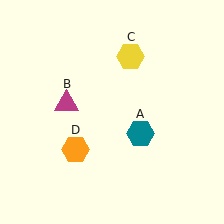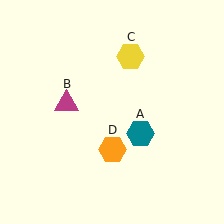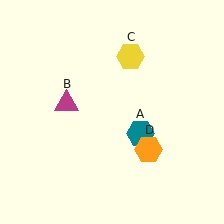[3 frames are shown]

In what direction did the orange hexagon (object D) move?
The orange hexagon (object D) moved right.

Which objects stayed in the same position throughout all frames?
Teal hexagon (object A) and magenta triangle (object B) and yellow hexagon (object C) remained stationary.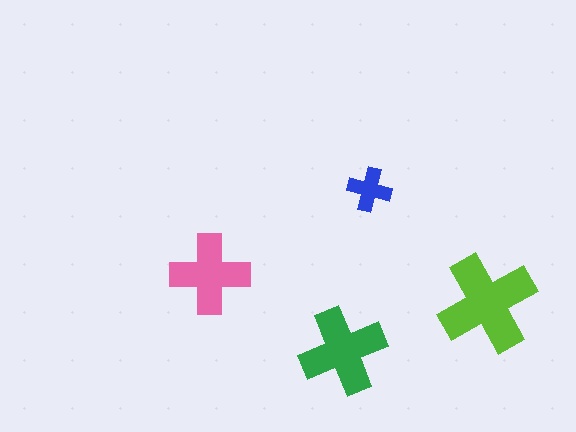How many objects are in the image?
There are 4 objects in the image.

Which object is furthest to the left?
The pink cross is leftmost.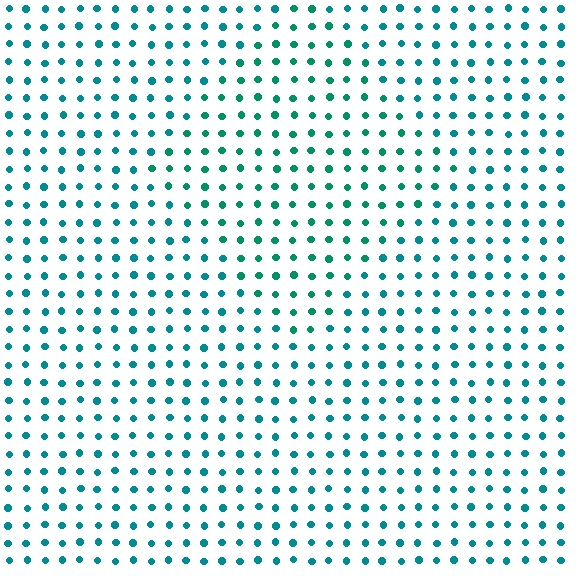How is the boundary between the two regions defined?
The boundary is defined purely by a slight shift in hue (about 21 degrees). Spacing, size, and orientation are identical on both sides.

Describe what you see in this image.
The image is filled with small teal elements in a uniform arrangement. A diamond-shaped region is visible where the elements are tinted to a slightly different hue, forming a subtle color boundary.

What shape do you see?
I see a diamond.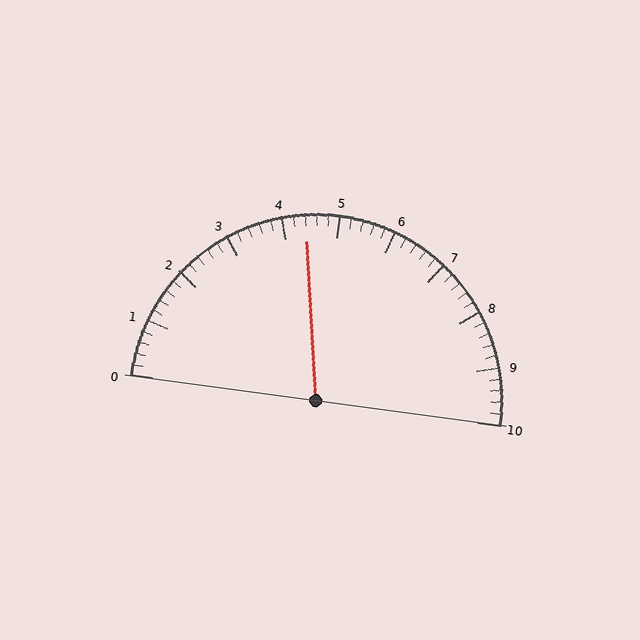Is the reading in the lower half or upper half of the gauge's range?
The reading is in the lower half of the range (0 to 10).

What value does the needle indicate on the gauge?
The needle indicates approximately 4.4.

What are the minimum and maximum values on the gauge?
The gauge ranges from 0 to 10.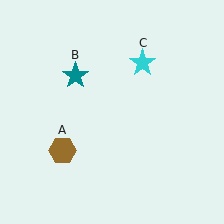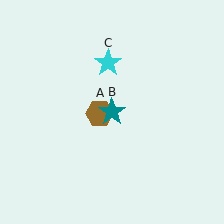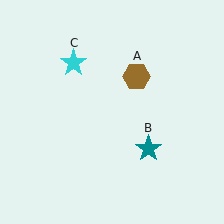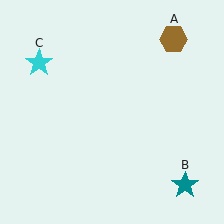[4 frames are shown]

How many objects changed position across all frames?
3 objects changed position: brown hexagon (object A), teal star (object B), cyan star (object C).